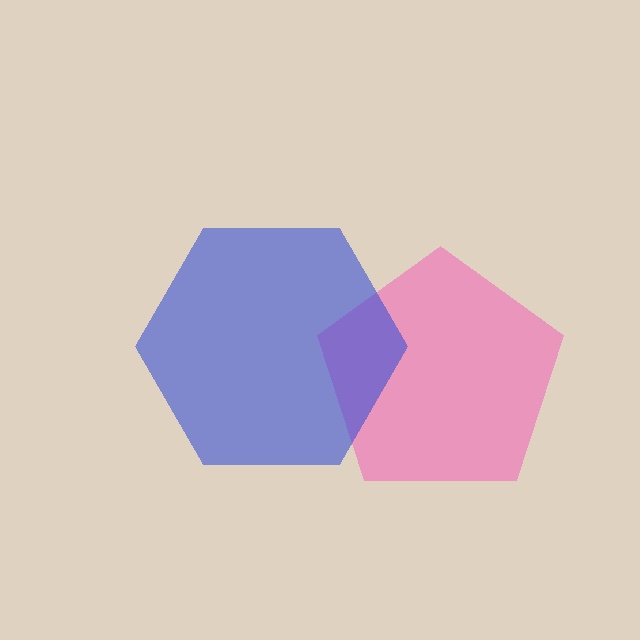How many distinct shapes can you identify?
There are 2 distinct shapes: a pink pentagon, a blue hexagon.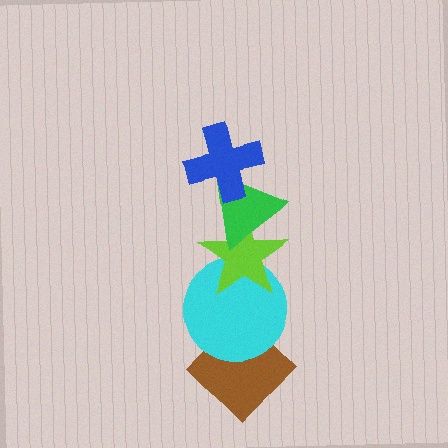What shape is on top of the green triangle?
The blue cross is on top of the green triangle.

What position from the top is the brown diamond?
The brown diamond is 5th from the top.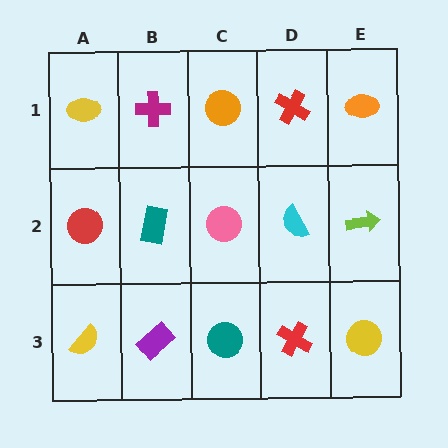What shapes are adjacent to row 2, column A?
A yellow ellipse (row 1, column A), a yellow semicircle (row 3, column A), a teal rectangle (row 2, column B).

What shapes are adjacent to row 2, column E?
An orange ellipse (row 1, column E), a yellow circle (row 3, column E), a cyan semicircle (row 2, column D).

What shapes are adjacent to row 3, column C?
A pink circle (row 2, column C), a purple rectangle (row 3, column B), a red cross (row 3, column D).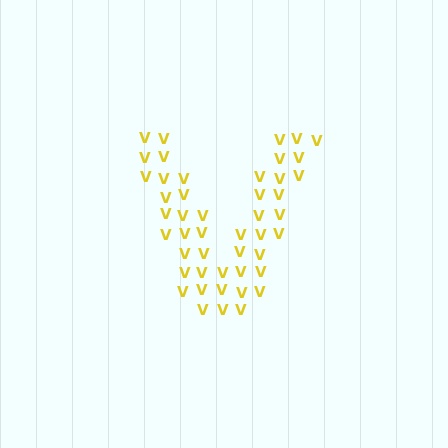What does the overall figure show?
The overall figure shows the letter V.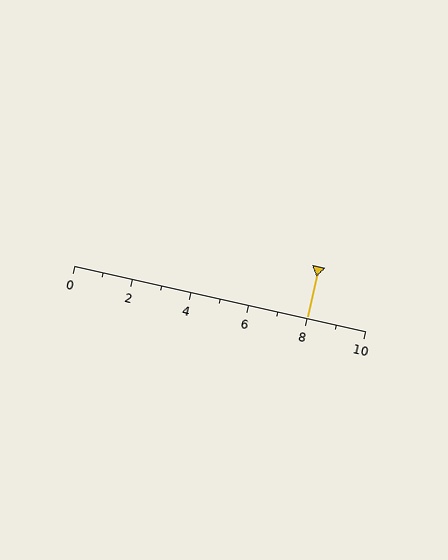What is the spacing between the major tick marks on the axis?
The major ticks are spaced 2 apart.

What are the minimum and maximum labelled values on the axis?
The axis runs from 0 to 10.